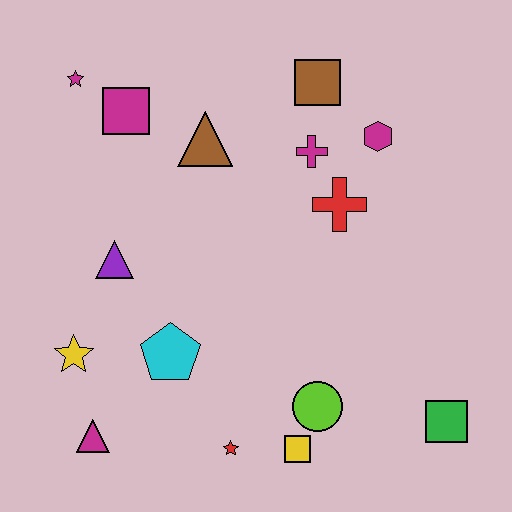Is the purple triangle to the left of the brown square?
Yes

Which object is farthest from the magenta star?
The green square is farthest from the magenta star.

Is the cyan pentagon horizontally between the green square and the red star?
No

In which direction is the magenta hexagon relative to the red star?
The magenta hexagon is above the red star.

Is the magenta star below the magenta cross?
No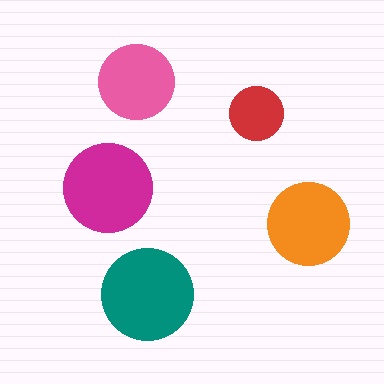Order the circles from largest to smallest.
the teal one, the magenta one, the orange one, the pink one, the red one.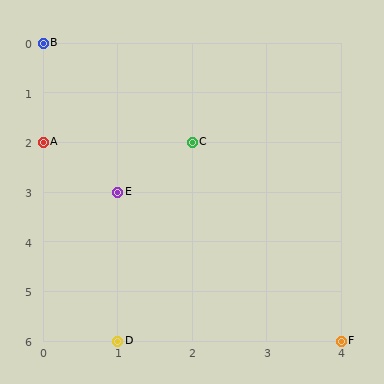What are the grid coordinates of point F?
Point F is at grid coordinates (4, 6).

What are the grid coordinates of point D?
Point D is at grid coordinates (1, 6).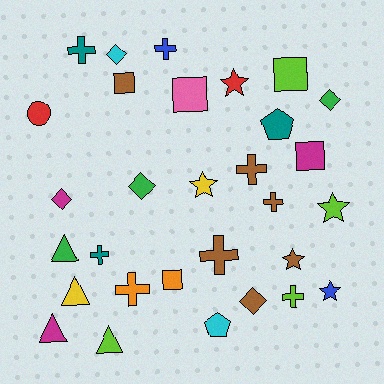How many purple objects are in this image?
There are no purple objects.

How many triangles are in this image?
There are 4 triangles.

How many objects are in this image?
There are 30 objects.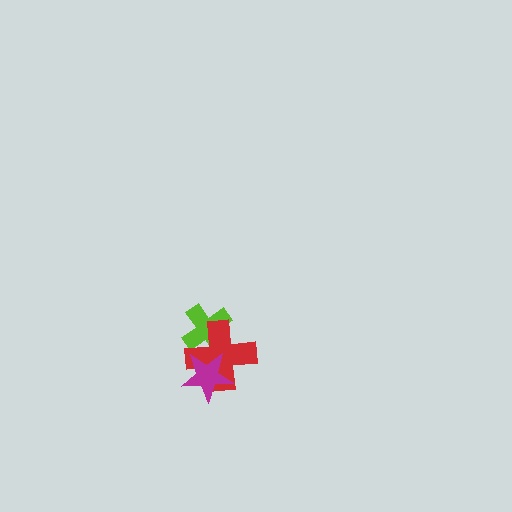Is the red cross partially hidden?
Yes, it is partially covered by another shape.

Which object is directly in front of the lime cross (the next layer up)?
The red cross is directly in front of the lime cross.